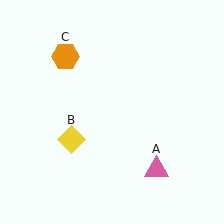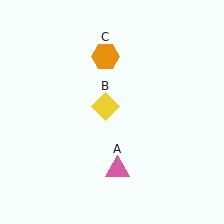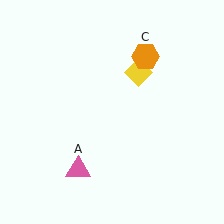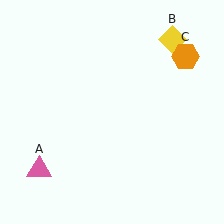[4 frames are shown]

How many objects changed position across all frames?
3 objects changed position: pink triangle (object A), yellow diamond (object B), orange hexagon (object C).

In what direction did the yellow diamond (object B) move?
The yellow diamond (object B) moved up and to the right.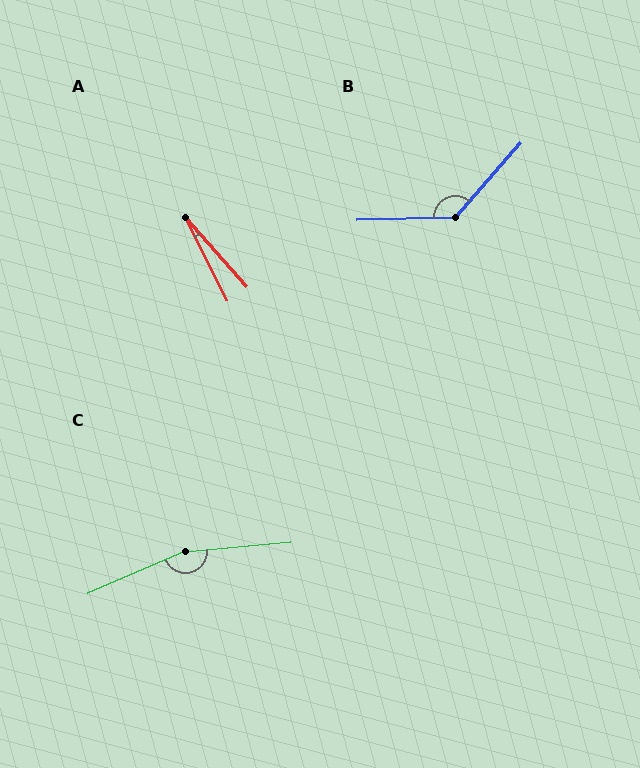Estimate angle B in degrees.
Approximately 133 degrees.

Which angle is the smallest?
A, at approximately 15 degrees.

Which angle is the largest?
C, at approximately 162 degrees.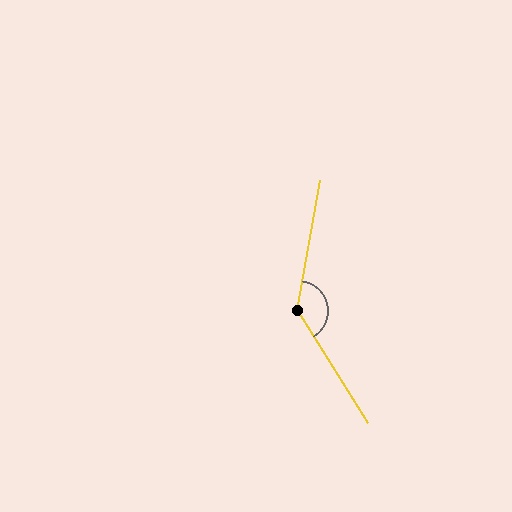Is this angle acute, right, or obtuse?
It is obtuse.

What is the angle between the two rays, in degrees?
Approximately 138 degrees.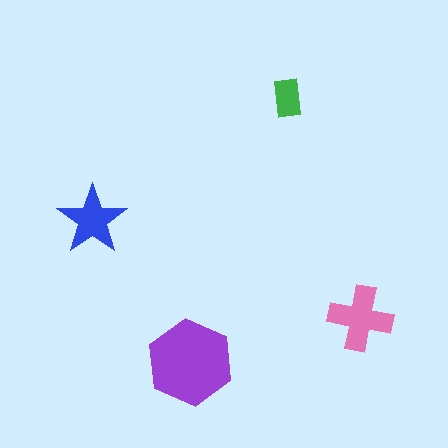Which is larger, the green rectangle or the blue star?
The blue star.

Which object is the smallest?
The green rectangle.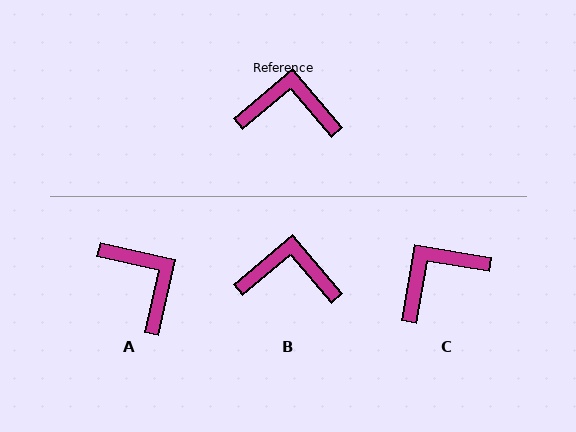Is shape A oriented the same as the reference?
No, it is off by about 53 degrees.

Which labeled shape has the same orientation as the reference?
B.